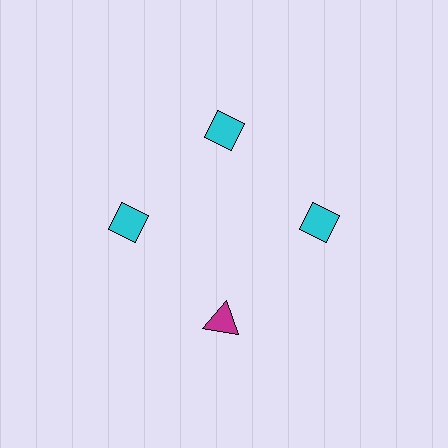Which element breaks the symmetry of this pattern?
The magenta triangle at roughly the 6 o'clock position breaks the symmetry. All other shapes are cyan diamonds.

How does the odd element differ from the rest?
It differs in both color (magenta instead of cyan) and shape (triangle instead of diamond).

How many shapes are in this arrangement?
There are 4 shapes arranged in a ring pattern.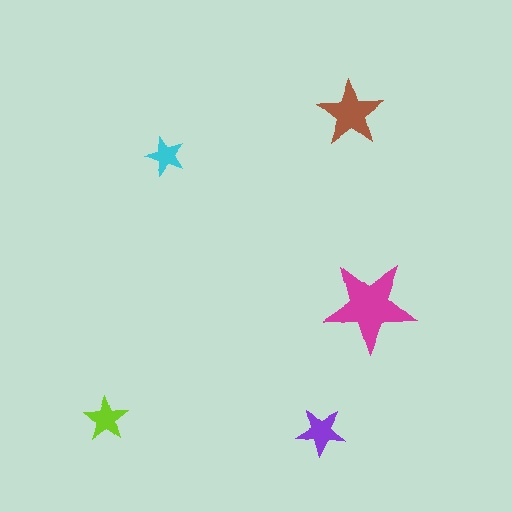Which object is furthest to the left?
The lime star is leftmost.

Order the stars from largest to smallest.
the magenta one, the brown one, the purple one, the lime one, the cyan one.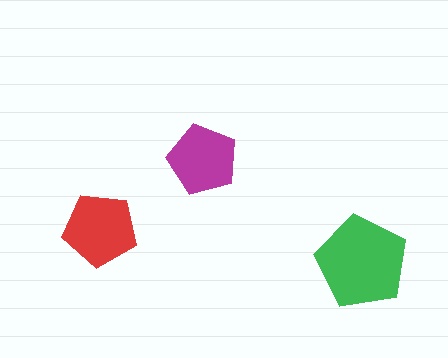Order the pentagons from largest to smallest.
the green one, the red one, the magenta one.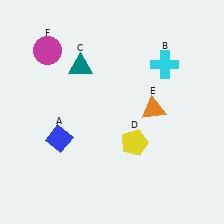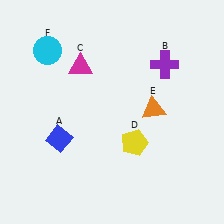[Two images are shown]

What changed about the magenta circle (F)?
In Image 1, F is magenta. In Image 2, it changed to cyan.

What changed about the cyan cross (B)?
In Image 1, B is cyan. In Image 2, it changed to purple.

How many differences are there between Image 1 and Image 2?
There are 3 differences between the two images.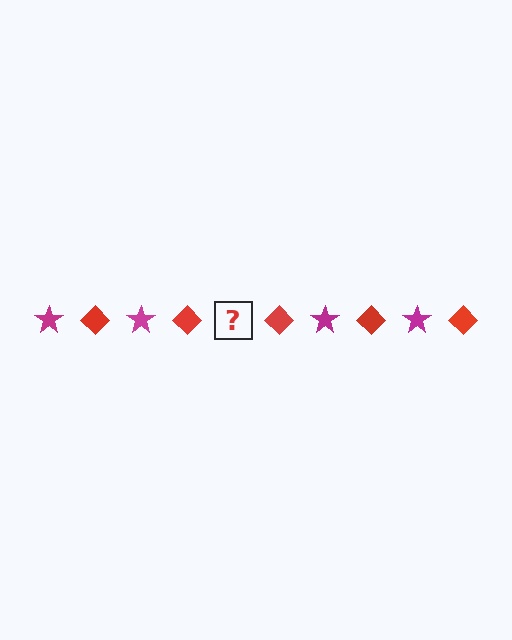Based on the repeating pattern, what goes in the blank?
The blank should be a magenta star.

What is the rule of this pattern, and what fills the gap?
The rule is that the pattern alternates between magenta star and red diamond. The gap should be filled with a magenta star.